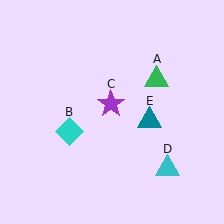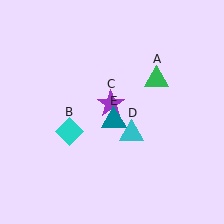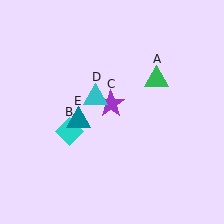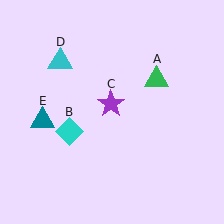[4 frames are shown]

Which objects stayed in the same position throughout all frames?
Green triangle (object A) and cyan diamond (object B) and purple star (object C) remained stationary.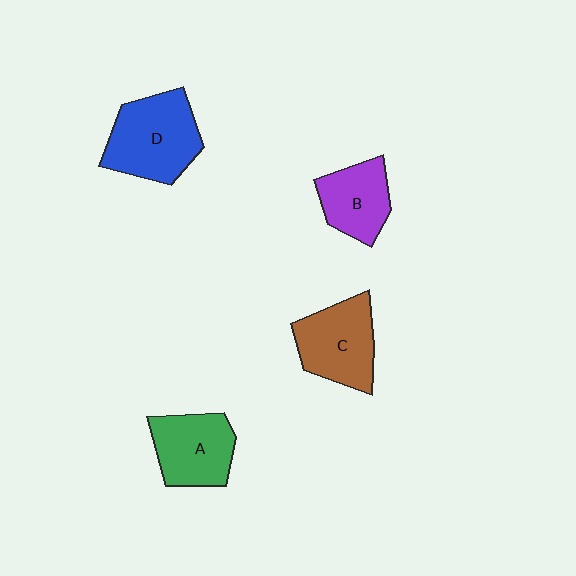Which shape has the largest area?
Shape D (blue).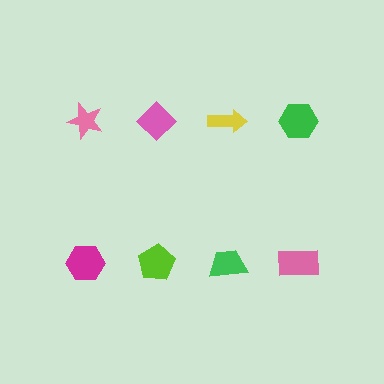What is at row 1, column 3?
A yellow arrow.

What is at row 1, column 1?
A pink star.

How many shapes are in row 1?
4 shapes.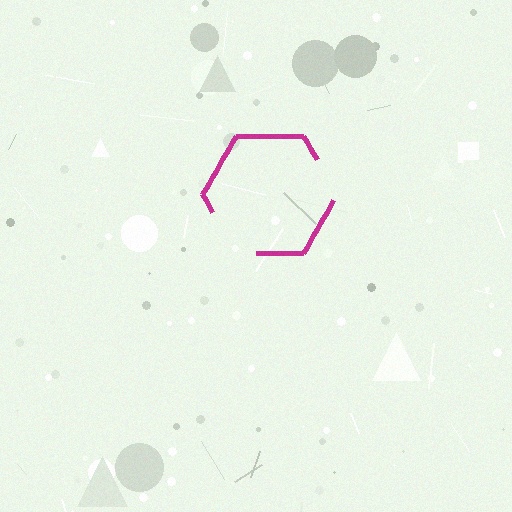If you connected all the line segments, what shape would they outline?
They would outline a hexagon.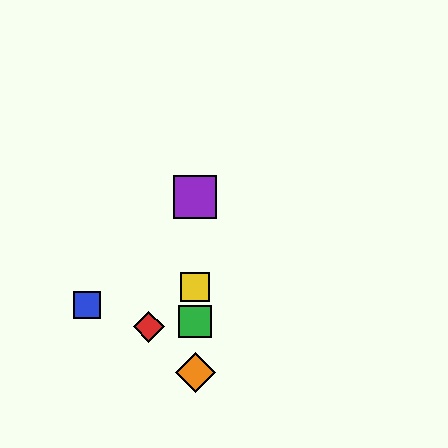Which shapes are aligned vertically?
The green square, the yellow square, the purple square, the orange diamond are aligned vertically.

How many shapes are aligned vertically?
4 shapes (the green square, the yellow square, the purple square, the orange diamond) are aligned vertically.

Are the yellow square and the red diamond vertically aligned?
No, the yellow square is at x≈195 and the red diamond is at x≈149.